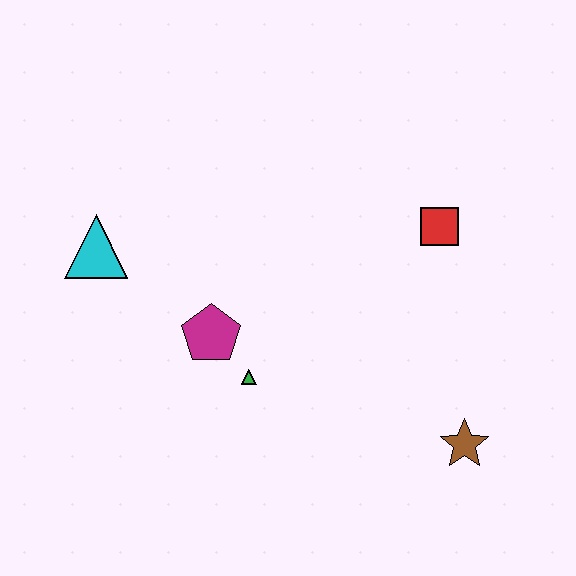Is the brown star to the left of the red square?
No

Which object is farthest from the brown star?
The cyan triangle is farthest from the brown star.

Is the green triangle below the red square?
Yes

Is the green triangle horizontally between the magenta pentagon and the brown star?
Yes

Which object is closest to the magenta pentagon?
The green triangle is closest to the magenta pentagon.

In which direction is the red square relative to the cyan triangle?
The red square is to the right of the cyan triangle.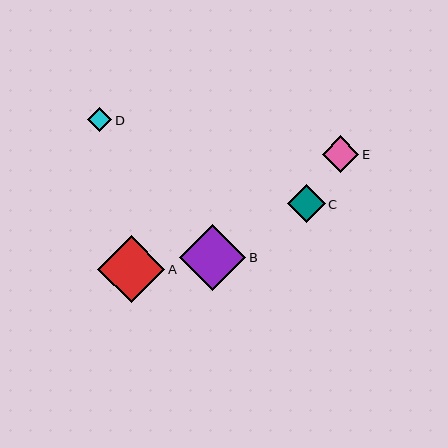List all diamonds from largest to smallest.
From largest to smallest: A, B, C, E, D.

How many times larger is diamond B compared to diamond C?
Diamond B is approximately 1.7 times the size of diamond C.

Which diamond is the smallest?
Diamond D is the smallest with a size of approximately 24 pixels.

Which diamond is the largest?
Diamond A is the largest with a size of approximately 67 pixels.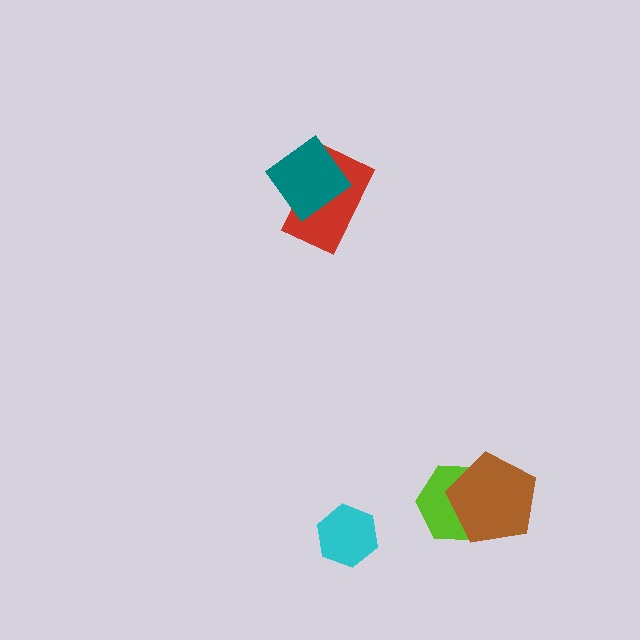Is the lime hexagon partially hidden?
Yes, it is partially covered by another shape.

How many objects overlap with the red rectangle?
1 object overlaps with the red rectangle.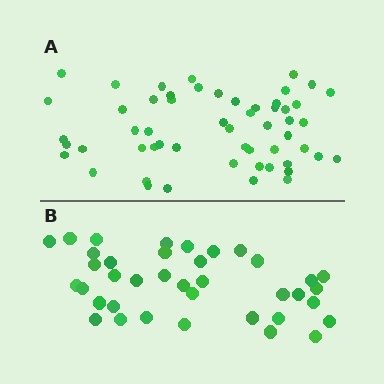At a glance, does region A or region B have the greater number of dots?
Region A (the top region) has more dots.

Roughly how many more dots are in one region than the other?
Region A has approximately 15 more dots than region B.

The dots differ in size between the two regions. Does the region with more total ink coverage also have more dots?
No. Region B has more total ink coverage because its dots are larger, but region A actually contains more individual dots. Total area can be misleading — the number of items is what matters here.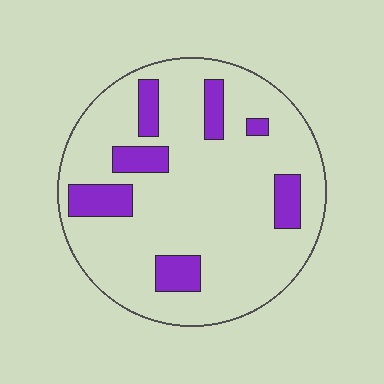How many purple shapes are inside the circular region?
7.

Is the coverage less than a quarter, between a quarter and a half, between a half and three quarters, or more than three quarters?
Less than a quarter.